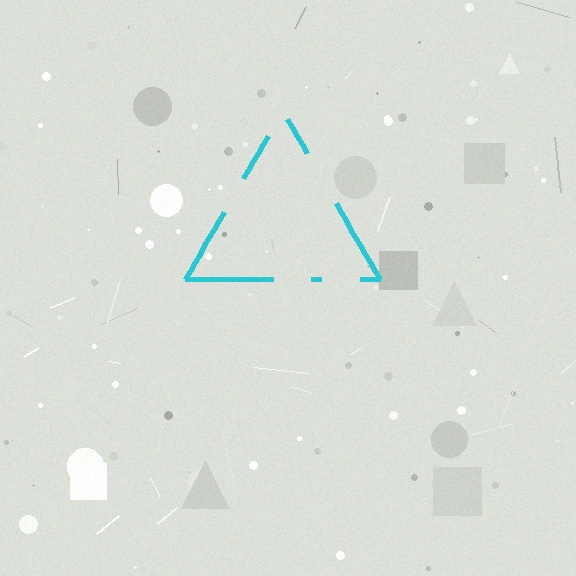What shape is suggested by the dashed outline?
The dashed outline suggests a triangle.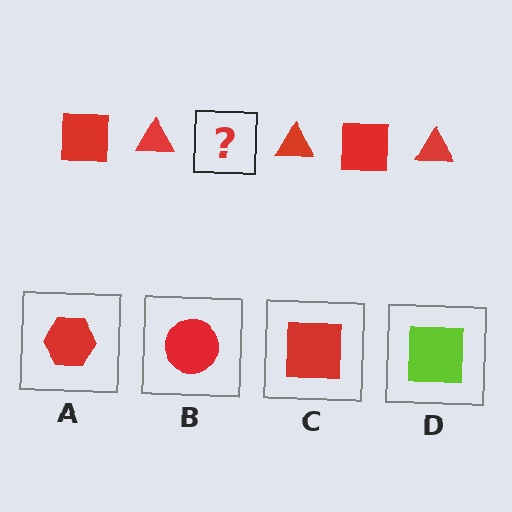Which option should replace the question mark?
Option C.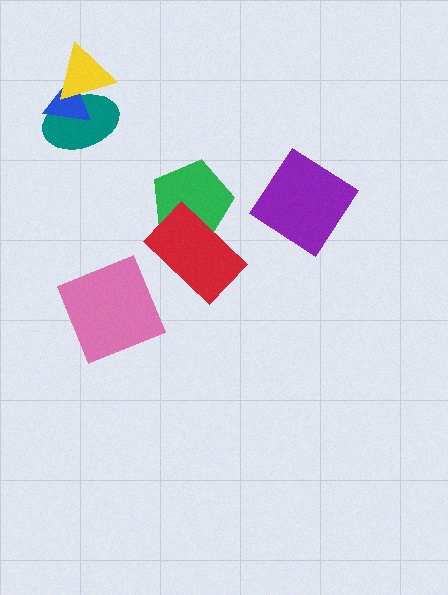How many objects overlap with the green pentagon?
1 object overlaps with the green pentagon.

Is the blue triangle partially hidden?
Yes, it is partially covered by another shape.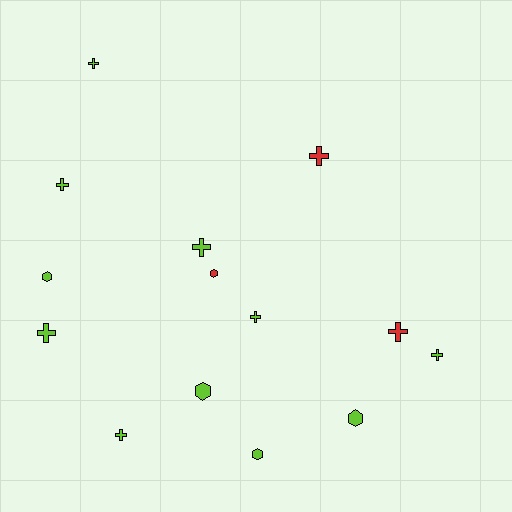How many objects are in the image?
There are 14 objects.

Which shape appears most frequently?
Cross, with 9 objects.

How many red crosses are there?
There are 2 red crosses.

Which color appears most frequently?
Lime, with 11 objects.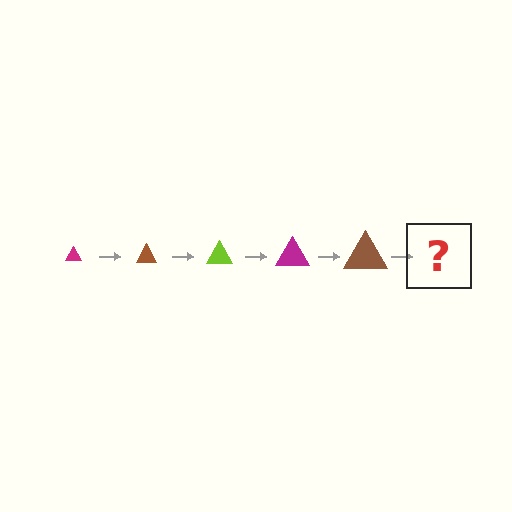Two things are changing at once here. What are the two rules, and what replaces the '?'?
The two rules are that the triangle grows larger each step and the color cycles through magenta, brown, and lime. The '?' should be a lime triangle, larger than the previous one.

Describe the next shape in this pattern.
It should be a lime triangle, larger than the previous one.